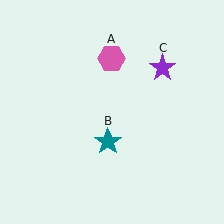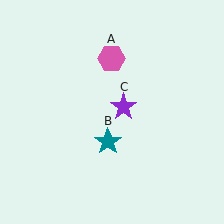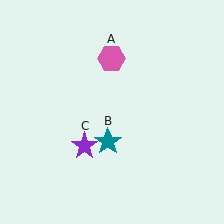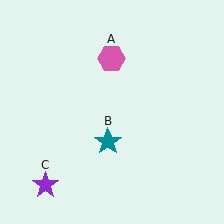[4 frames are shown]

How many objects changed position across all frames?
1 object changed position: purple star (object C).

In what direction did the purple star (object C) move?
The purple star (object C) moved down and to the left.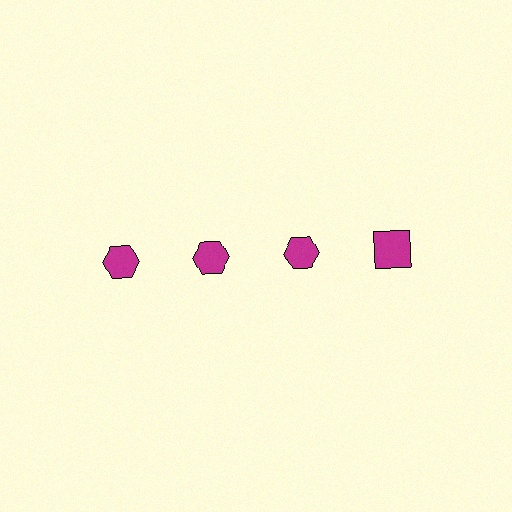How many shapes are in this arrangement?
There are 4 shapes arranged in a grid pattern.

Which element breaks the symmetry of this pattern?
The magenta square in the top row, second from right column breaks the symmetry. All other shapes are magenta hexagons.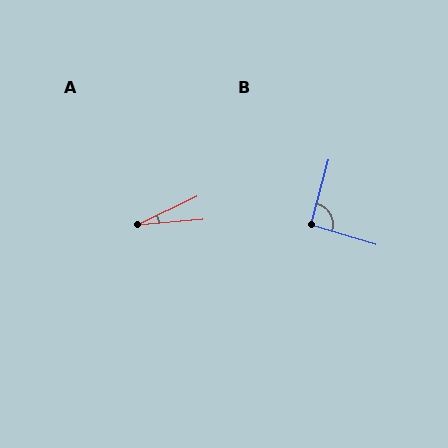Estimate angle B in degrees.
Approximately 92 degrees.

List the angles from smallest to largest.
A (21°), B (92°).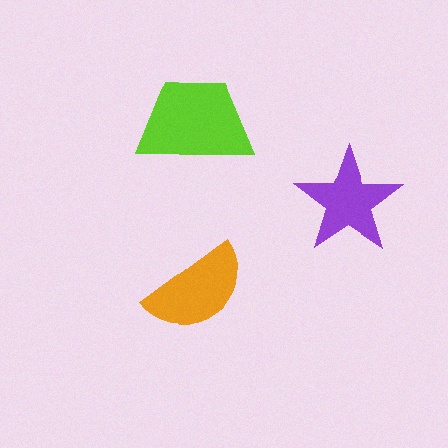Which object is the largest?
The lime trapezoid.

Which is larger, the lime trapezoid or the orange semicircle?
The lime trapezoid.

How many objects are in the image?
There are 3 objects in the image.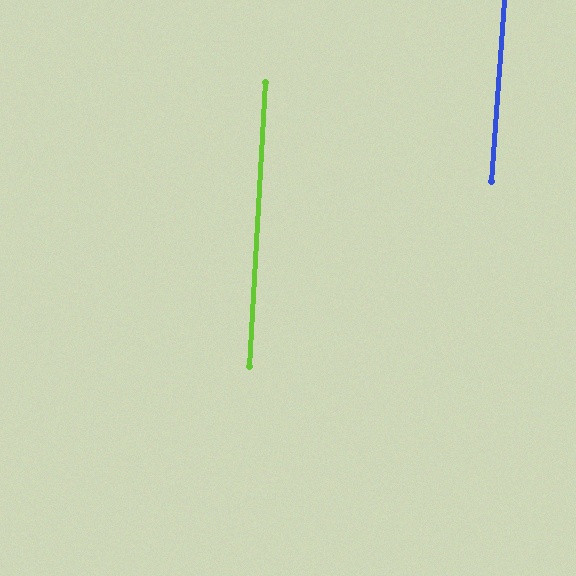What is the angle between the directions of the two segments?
Approximately 1 degree.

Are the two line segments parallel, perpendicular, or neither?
Parallel — their directions differ by only 0.9°.